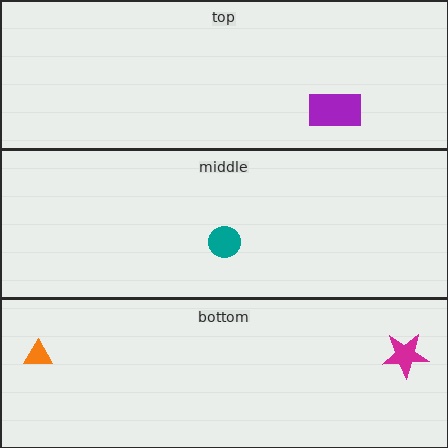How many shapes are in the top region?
1.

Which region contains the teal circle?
The middle region.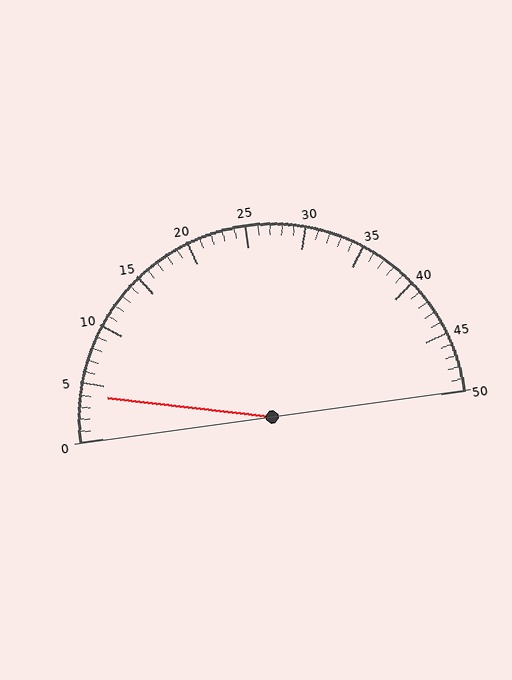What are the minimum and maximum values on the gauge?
The gauge ranges from 0 to 50.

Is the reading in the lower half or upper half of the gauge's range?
The reading is in the lower half of the range (0 to 50).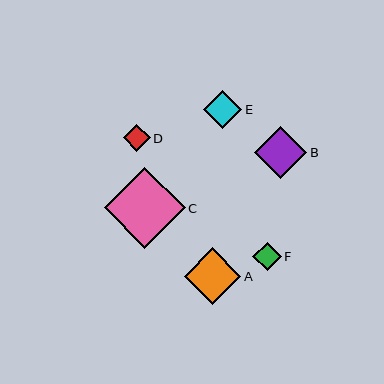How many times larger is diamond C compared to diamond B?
Diamond C is approximately 1.6 times the size of diamond B.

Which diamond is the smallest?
Diamond D is the smallest with a size of approximately 27 pixels.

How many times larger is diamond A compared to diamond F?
Diamond A is approximately 2.0 times the size of diamond F.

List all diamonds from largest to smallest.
From largest to smallest: C, A, B, E, F, D.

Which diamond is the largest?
Diamond C is the largest with a size of approximately 81 pixels.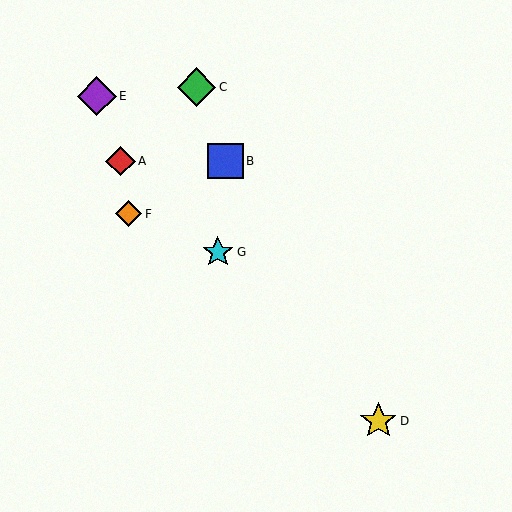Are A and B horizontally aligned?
Yes, both are at y≈161.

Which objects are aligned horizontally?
Objects A, B are aligned horizontally.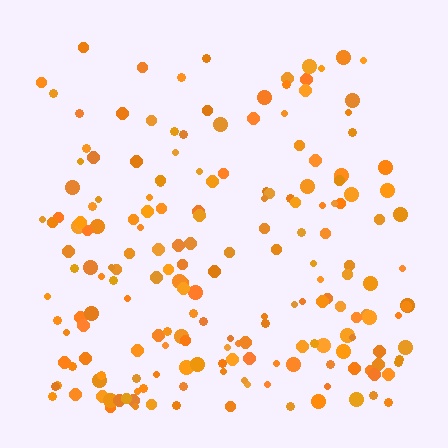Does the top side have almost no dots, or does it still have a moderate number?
Still a moderate number, just noticeably fewer than the bottom.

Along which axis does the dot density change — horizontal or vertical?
Vertical.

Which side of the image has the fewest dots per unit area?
The top.